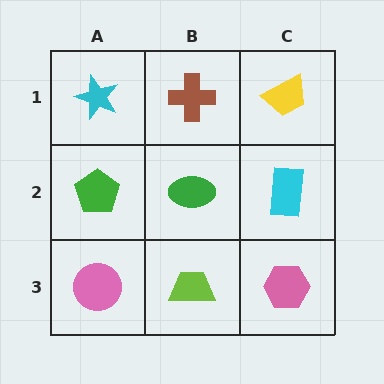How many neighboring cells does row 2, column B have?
4.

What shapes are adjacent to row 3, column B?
A green ellipse (row 2, column B), a pink circle (row 3, column A), a pink hexagon (row 3, column C).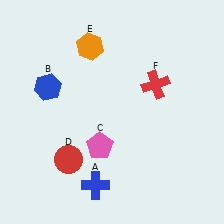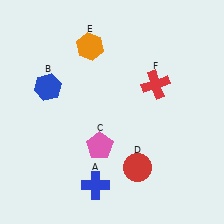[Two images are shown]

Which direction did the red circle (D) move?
The red circle (D) moved right.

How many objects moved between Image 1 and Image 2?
1 object moved between the two images.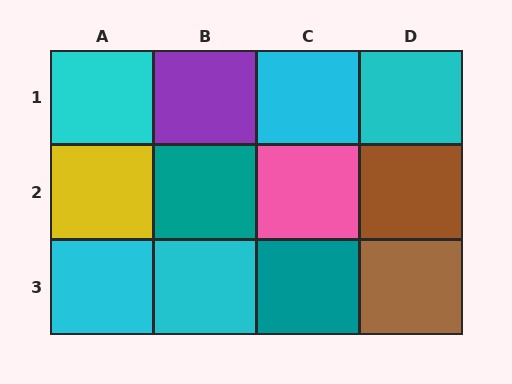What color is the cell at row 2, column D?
Brown.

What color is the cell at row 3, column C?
Teal.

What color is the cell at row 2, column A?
Yellow.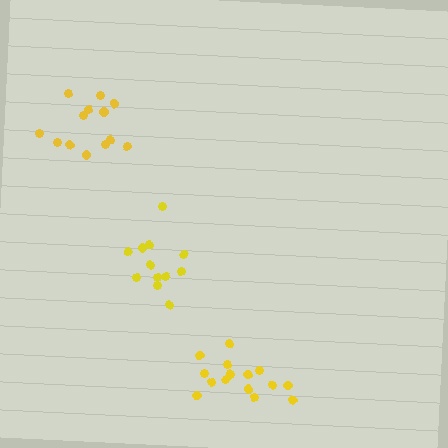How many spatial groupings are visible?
There are 3 spatial groupings.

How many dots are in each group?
Group 1: 12 dots, Group 2: 15 dots, Group 3: 13 dots (40 total).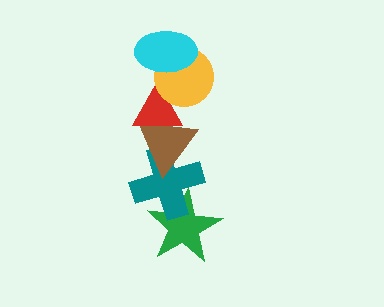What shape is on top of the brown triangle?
The red triangle is on top of the brown triangle.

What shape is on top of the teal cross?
The brown triangle is on top of the teal cross.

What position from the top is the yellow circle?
The yellow circle is 2nd from the top.